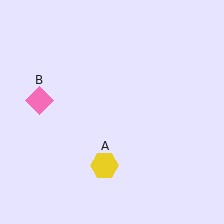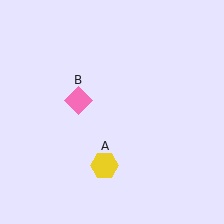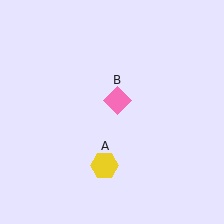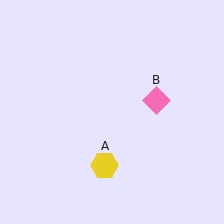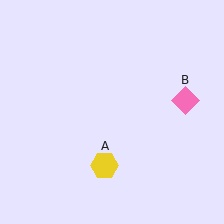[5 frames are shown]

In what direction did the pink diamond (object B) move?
The pink diamond (object B) moved right.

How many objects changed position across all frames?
1 object changed position: pink diamond (object B).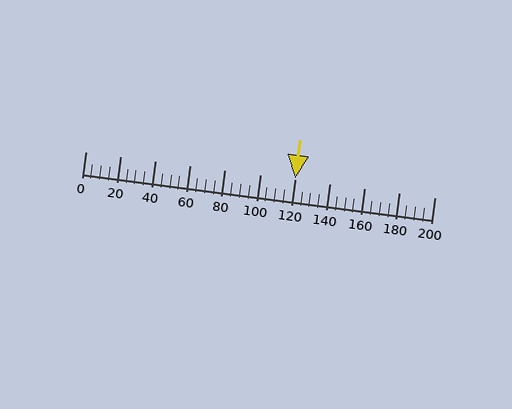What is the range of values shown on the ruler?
The ruler shows values from 0 to 200.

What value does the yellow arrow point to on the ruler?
The yellow arrow points to approximately 120.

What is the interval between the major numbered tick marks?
The major tick marks are spaced 20 units apart.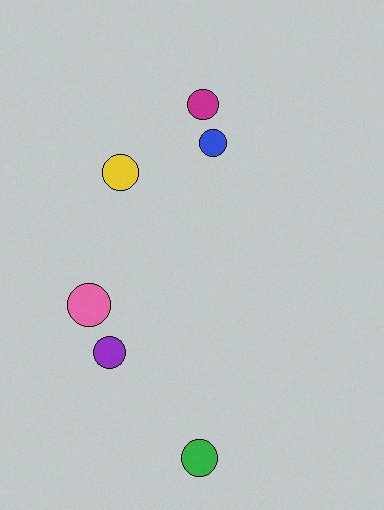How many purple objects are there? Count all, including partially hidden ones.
There is 1 purple object.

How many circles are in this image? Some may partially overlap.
There are 6 circles.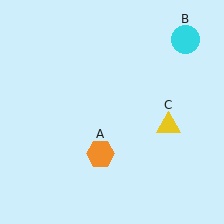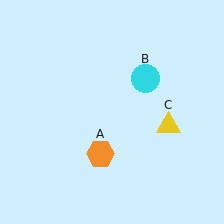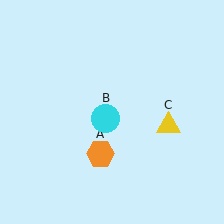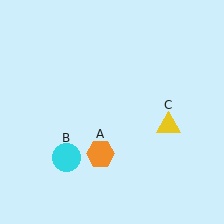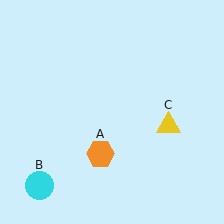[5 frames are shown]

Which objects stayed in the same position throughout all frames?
Orange hexagon (object A) and yellow triangle (object C) remained stationary.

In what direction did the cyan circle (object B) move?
The cyan circle (object B) moved down and to the left.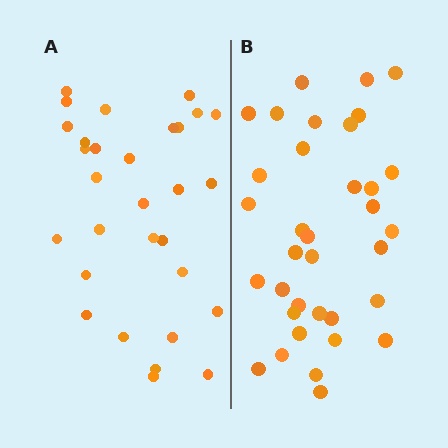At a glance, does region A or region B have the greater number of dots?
Region B (the right region) has more dots.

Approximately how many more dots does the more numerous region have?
Region B has about 5 more dots than region A.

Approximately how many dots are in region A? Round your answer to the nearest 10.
About 30 dots.